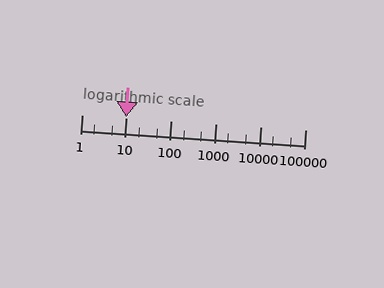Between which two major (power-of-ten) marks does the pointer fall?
The pointer is between 1 and 10.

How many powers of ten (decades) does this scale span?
The scale spans 5 decades, from 1 to 100000.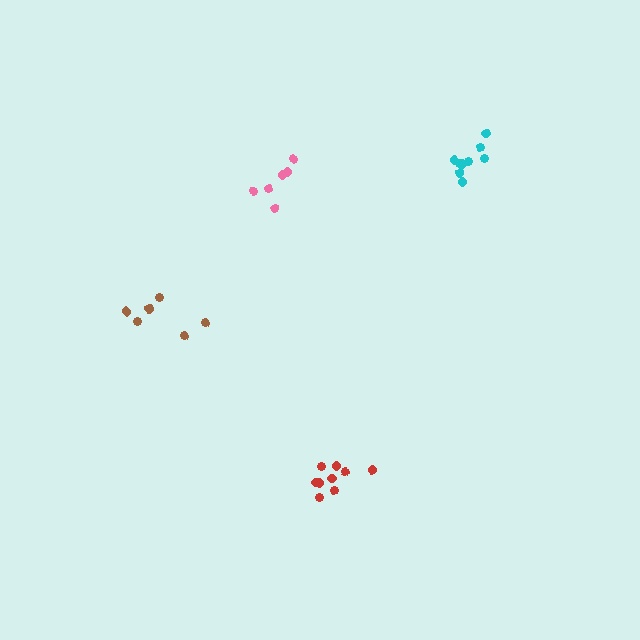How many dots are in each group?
Group 1: 6 dots, Group 2: 9 dots, Group 3: 6 dots, Group 4: 9 dots (30 total).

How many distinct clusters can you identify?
There are 4 distinct clusters.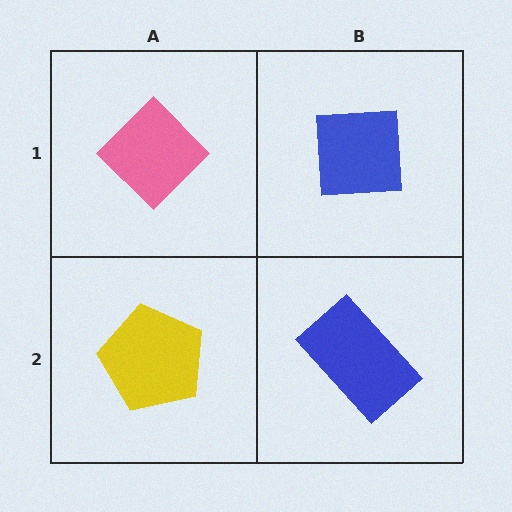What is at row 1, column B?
A blue square.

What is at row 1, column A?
A pink diamond.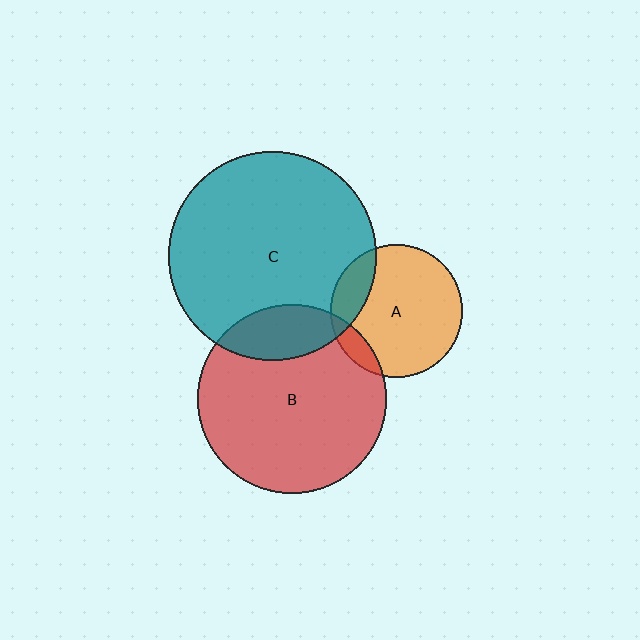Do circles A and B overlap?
Yes.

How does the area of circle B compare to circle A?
Approximately 2.1 times.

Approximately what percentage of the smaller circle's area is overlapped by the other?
Approximately 10%.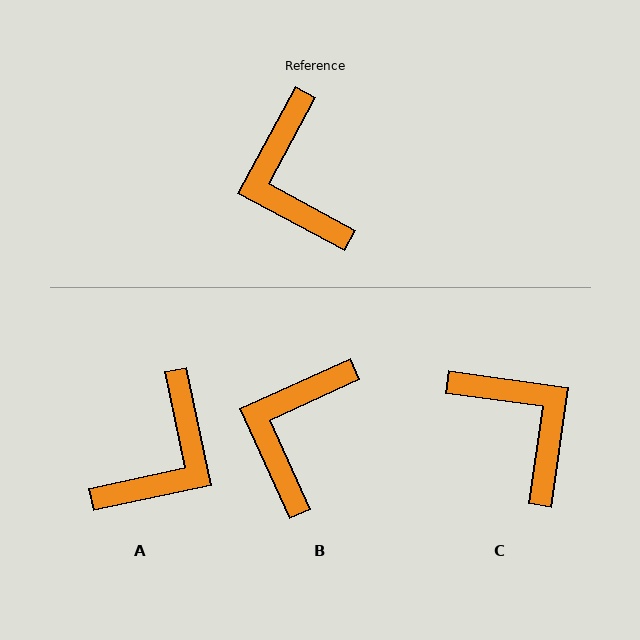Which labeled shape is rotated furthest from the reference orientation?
C, about 160 degrees away.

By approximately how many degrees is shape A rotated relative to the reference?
Approximately 130 degrees counter-clockwise.